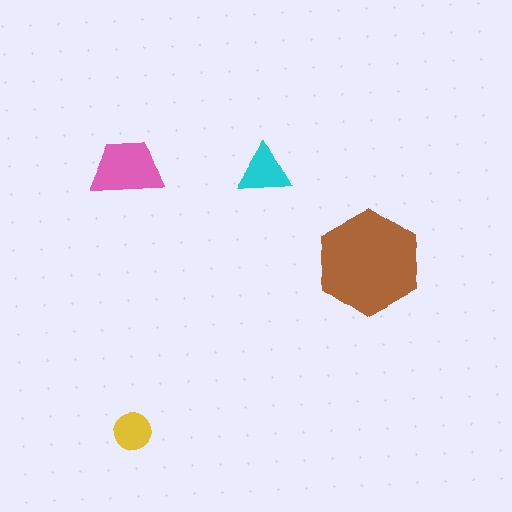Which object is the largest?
The brown hexagon.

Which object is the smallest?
The yellow circle.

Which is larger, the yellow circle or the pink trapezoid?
The pink trapezoid.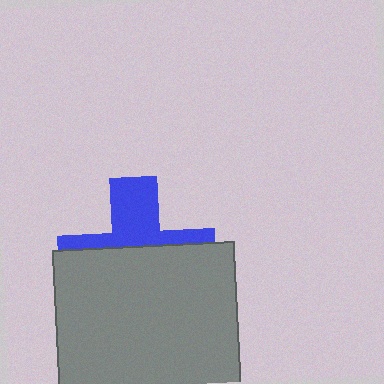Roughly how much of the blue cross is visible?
A small part of it is visible (roughly 38%).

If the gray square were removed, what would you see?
You would see the complete blue cross.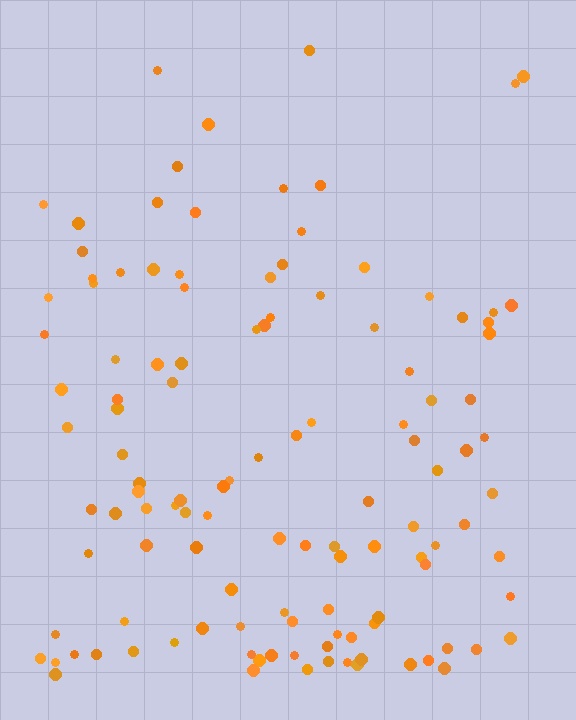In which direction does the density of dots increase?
From top to bottom, with the bottom side densest.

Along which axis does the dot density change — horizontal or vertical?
Vertical.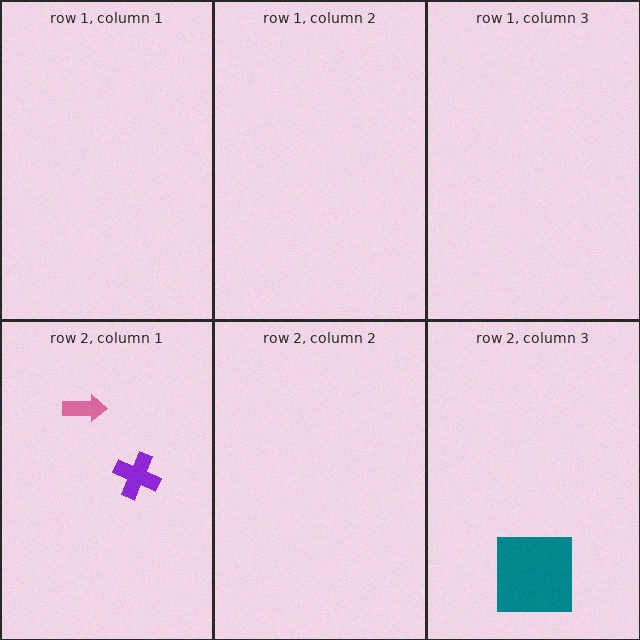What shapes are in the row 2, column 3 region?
The teal square.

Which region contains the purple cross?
The row 2, column 1 region.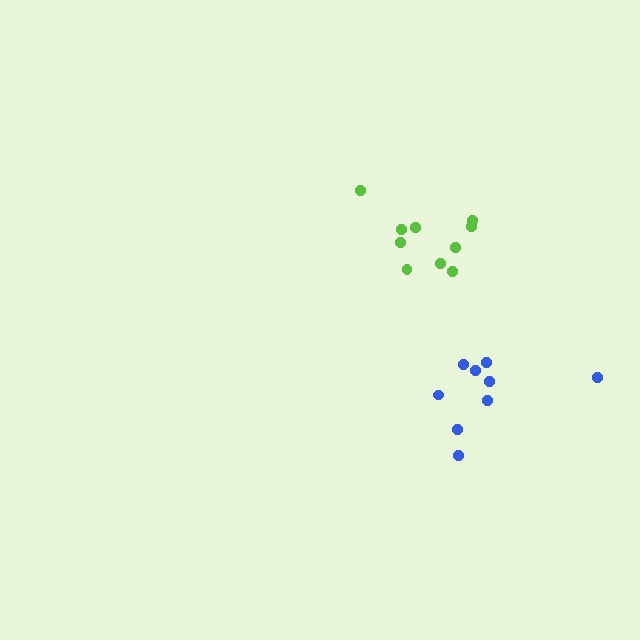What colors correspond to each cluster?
The clusters are colored: blue, lime.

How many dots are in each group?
Group 1: 9 dots, Group 2: 10 dots (19 total).